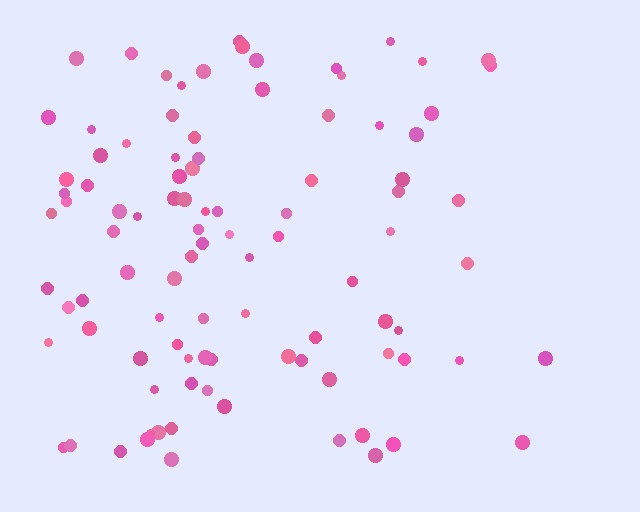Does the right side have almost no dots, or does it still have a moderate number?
Still a moderate number, just noticeably fewer than the left.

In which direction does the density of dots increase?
From right to left, with the left side densest.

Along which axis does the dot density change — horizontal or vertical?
Horizontal.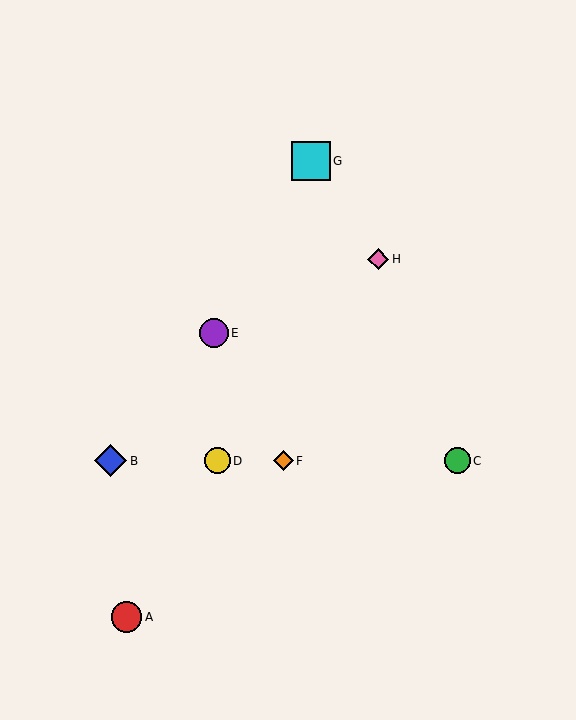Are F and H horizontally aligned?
No, F is at y≈461 and H is at y≈259.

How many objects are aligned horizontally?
4 objects (B, C, D, F) are aligned horizontally.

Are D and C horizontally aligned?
Yes, both are at y≈461.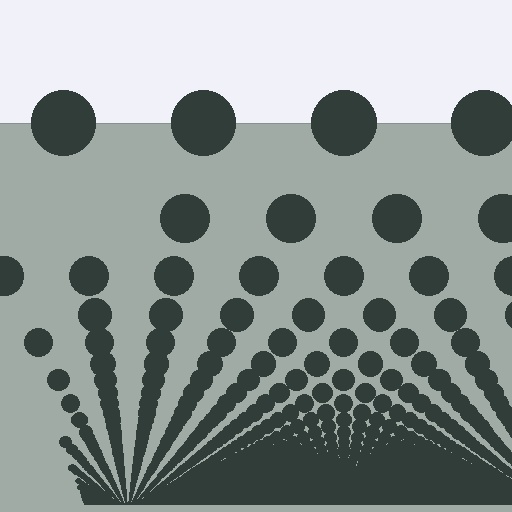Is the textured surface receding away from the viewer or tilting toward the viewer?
The surface appears to tilt toward the viewer. Texture elements get larger and sparser toward the top.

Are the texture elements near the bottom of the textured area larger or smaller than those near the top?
Smaller. The gradient is inverted — elements near the bottom are smaller and denser.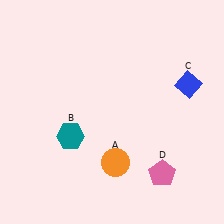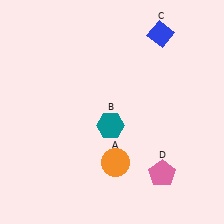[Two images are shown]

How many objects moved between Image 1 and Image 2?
2 objects moved between the two images.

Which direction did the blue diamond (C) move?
The blue diamond (C) moved up.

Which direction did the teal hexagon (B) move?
The teal hexagon (B) moved right.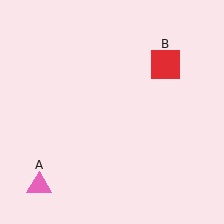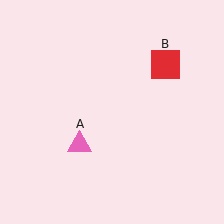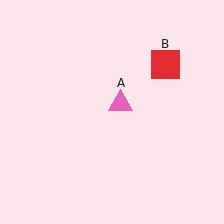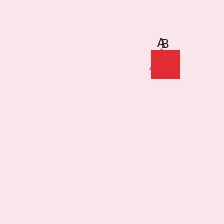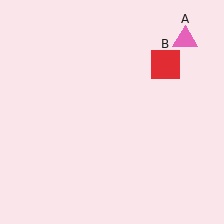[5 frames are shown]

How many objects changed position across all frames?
1 object changed position: pink triangle (object A).